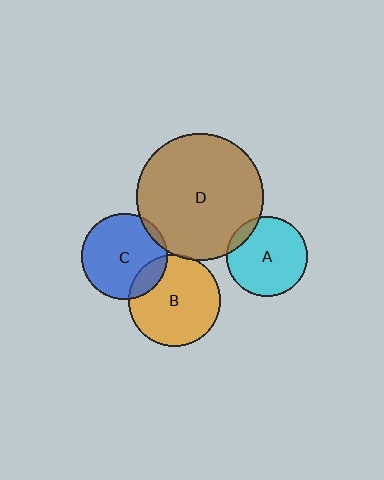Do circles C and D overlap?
Yes.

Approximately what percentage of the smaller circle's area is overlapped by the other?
Approximately 5%.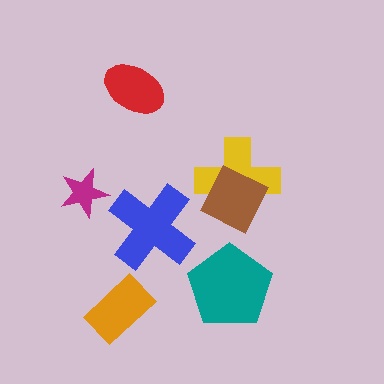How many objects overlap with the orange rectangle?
0 objects overlap with the orange rectangle.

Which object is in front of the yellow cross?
The brown diamond is in front of the yellow cross.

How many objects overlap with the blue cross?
0 objects overlap with the blue cross.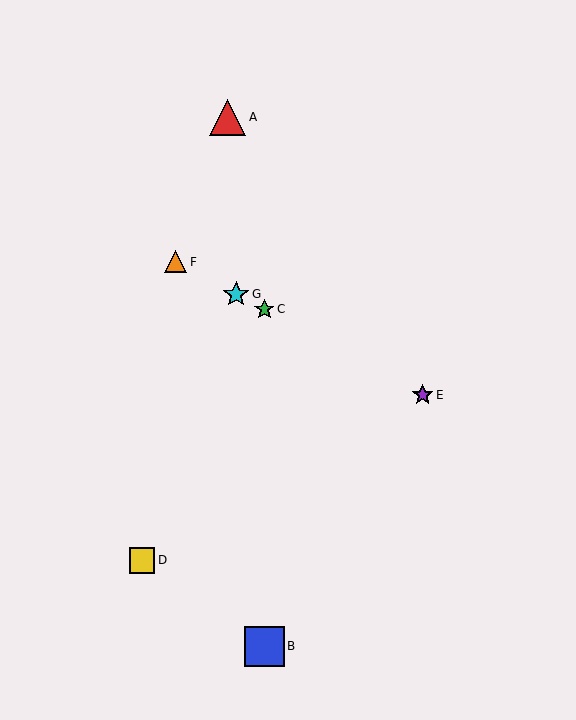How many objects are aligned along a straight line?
4 objects (C, E, F, G) are aligned along a straight line.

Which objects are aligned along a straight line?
Objects C, E, F, G are aligned along a straight line.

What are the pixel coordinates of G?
Object G is at (236, 294).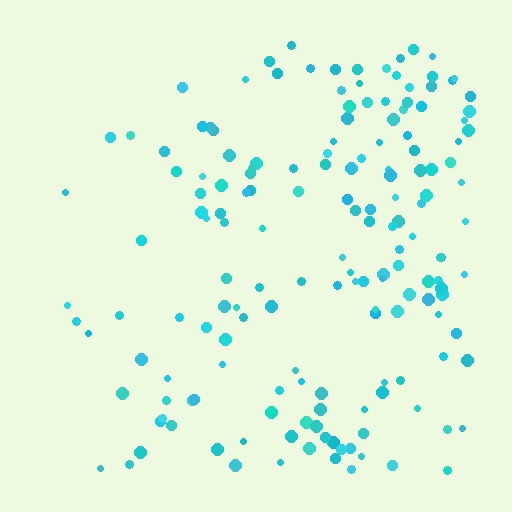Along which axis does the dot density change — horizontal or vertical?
Horizontal.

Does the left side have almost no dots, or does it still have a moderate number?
Still a moderate number, just noticeably fewer than the right.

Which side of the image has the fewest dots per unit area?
The left.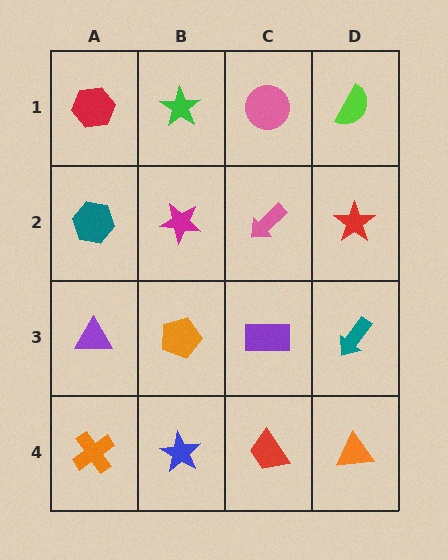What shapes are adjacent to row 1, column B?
A magenta star (row 2, column B), a red hexagon (row 1, column A), a pink circle (row 1, column C).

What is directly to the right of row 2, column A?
A magenta star.